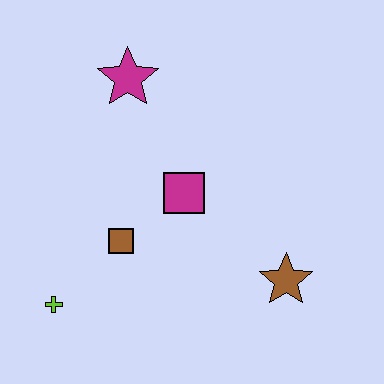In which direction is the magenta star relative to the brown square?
The magenta star is above the brown square.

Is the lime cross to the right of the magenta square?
No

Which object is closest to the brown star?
The magenta square is closest to the brown star.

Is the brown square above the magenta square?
No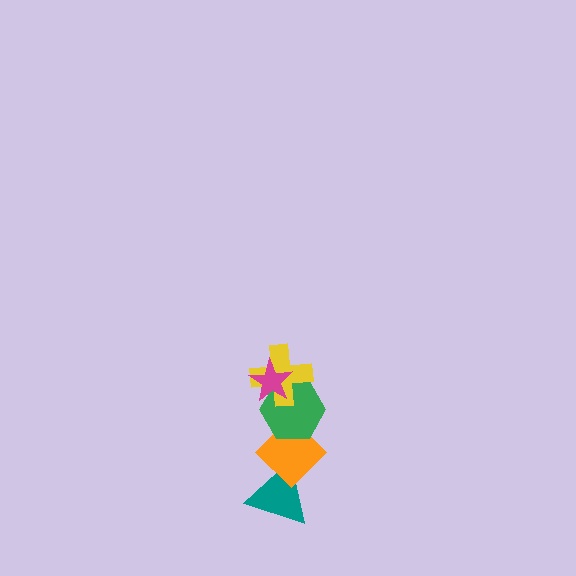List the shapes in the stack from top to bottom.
From top to bottom: the magenta star, the yellow cross, the green hexagon, the orange diamond, the teal triangle.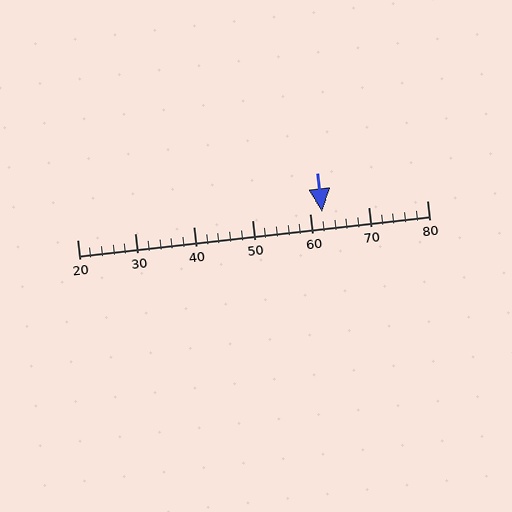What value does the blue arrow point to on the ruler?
The blue arrow points to approximately 62.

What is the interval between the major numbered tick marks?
The major tick marks are spaced 10 units apart.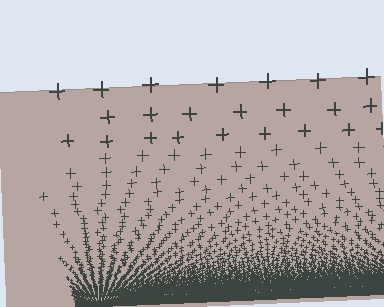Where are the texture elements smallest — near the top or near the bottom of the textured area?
Near the bottom.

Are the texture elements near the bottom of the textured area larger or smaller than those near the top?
Smaller. The gradient is inverted — elements near the bottom are smaller and denser.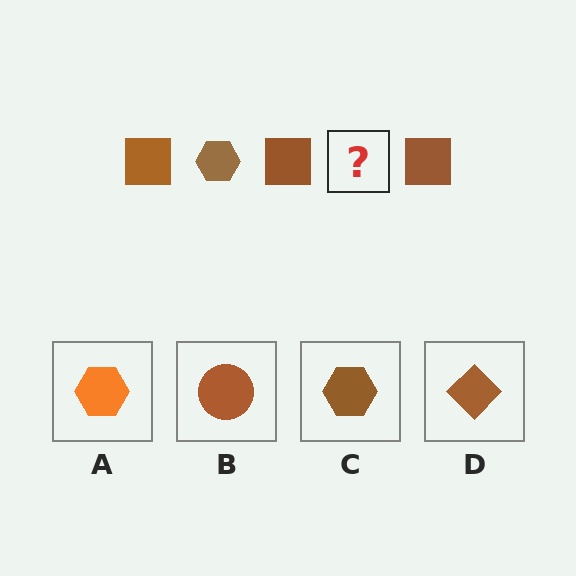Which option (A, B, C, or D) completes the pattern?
C.